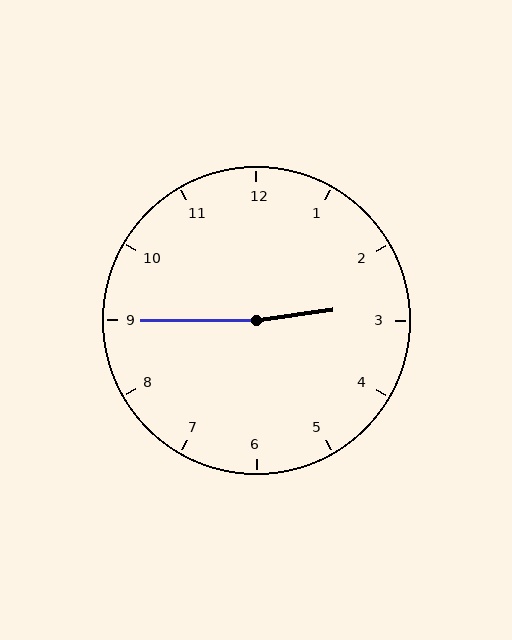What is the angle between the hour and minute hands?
Approximately 172 degrees.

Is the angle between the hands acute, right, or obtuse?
It is obtuse.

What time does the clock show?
2:45.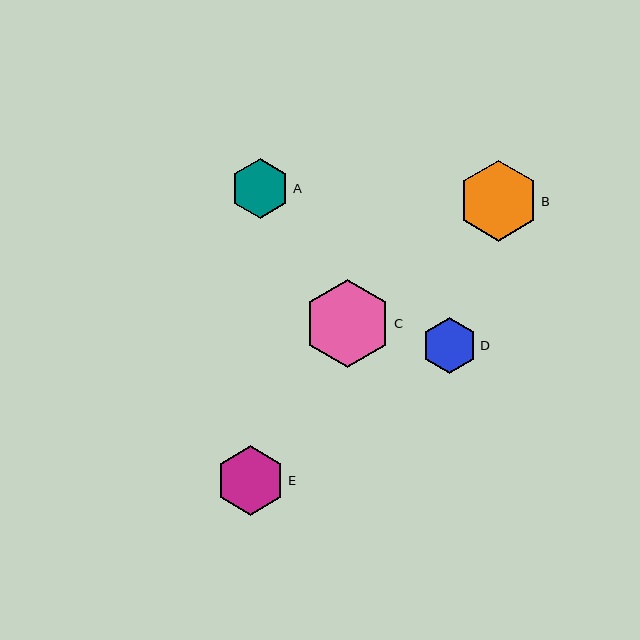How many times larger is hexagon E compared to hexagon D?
Hexagon E is approximately 1.2 times the size of hexagon D.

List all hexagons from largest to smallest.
From largest to smallest: C, B, E, A, D.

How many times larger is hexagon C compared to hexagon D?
Hexagon C is approximately 1.6 times the size of hexagon D.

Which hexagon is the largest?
Hexagon C is the largest with a size of approximately 88 pixels.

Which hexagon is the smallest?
Hexagon D is the smallest with a size of approximately 56 pixels.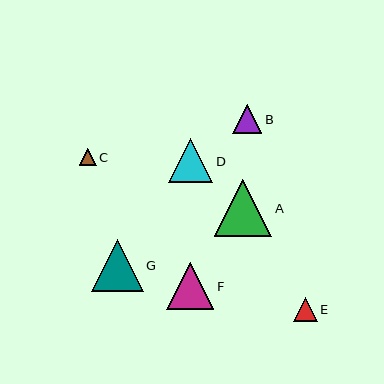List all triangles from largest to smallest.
From largest to smallest: A, G, F, D, B, E, C.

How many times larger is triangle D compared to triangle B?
Triangle D is approximately 1.5 times the size of triangle B.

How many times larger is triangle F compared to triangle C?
Triangle F is approximately 2.8 times the size of triangle C.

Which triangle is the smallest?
Triangle C is the smallest with a size of approximately 17 pixels.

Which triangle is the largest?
Triangle A is the largest with a size of approximately 57 pixels.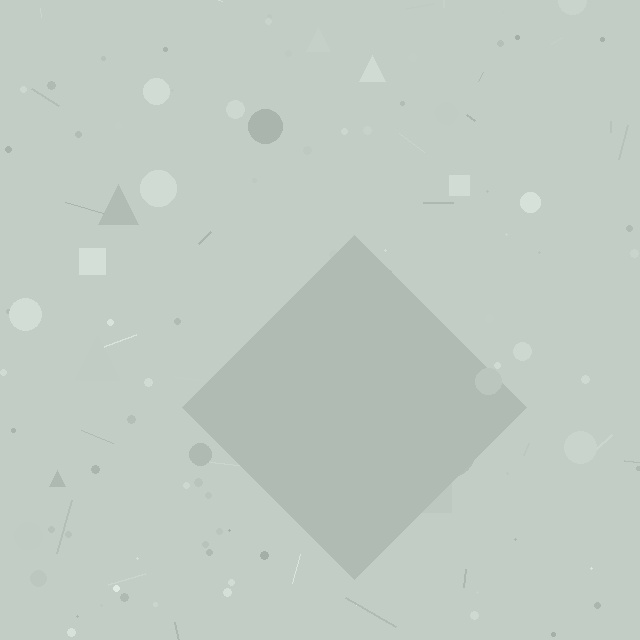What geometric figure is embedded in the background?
A diamond is embedded in the background.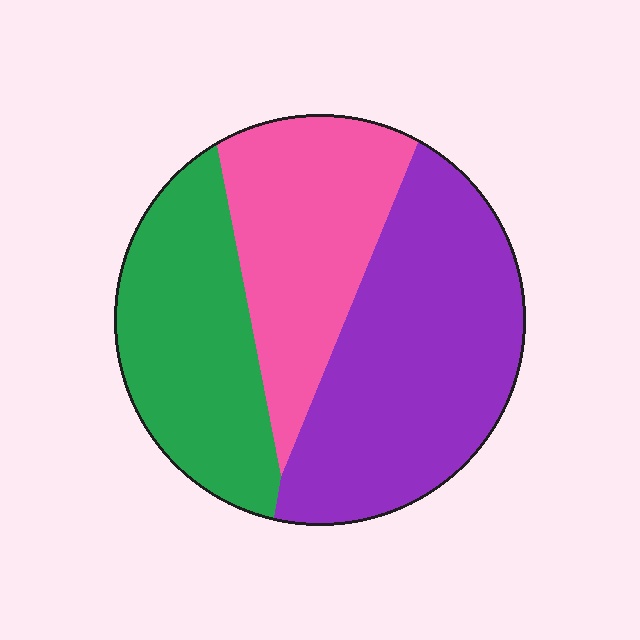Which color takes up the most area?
Purple, at roughly 45%.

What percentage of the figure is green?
Green covers roughly 30% of the figure.